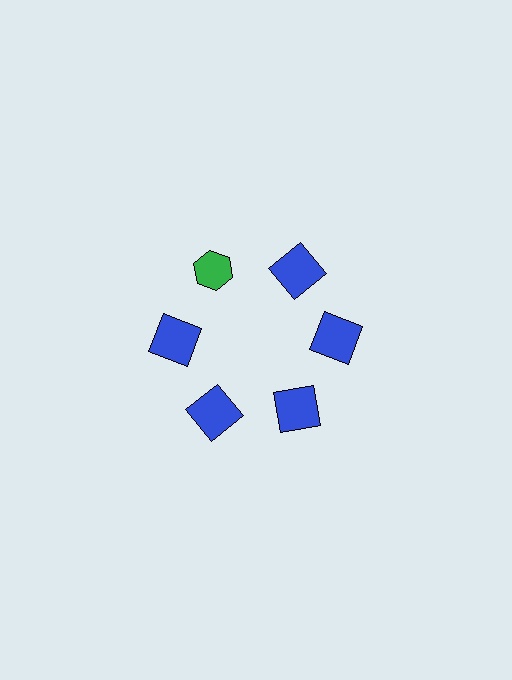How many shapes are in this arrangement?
There are 6 shapes arranged in a ring pattern.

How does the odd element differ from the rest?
It differs in both color (green instead of blue) and shape (hexagon instead of square).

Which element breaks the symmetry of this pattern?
The green hexagon at roughly the 11 o'clock position breaks the symmetry. All other shapes are blue squares.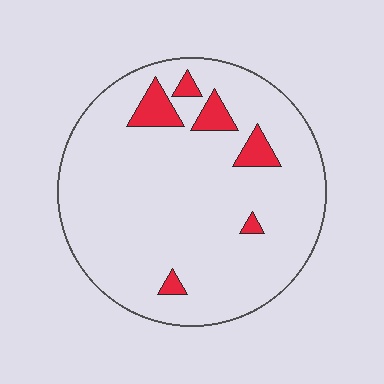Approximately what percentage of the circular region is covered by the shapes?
Approximately 10%.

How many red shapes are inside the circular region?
6.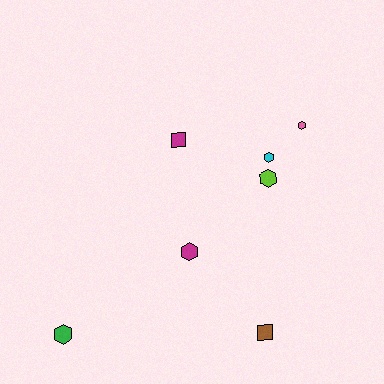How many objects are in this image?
There are 7 objects.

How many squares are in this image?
There are 2 squares.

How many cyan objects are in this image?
There is 1 cyan object.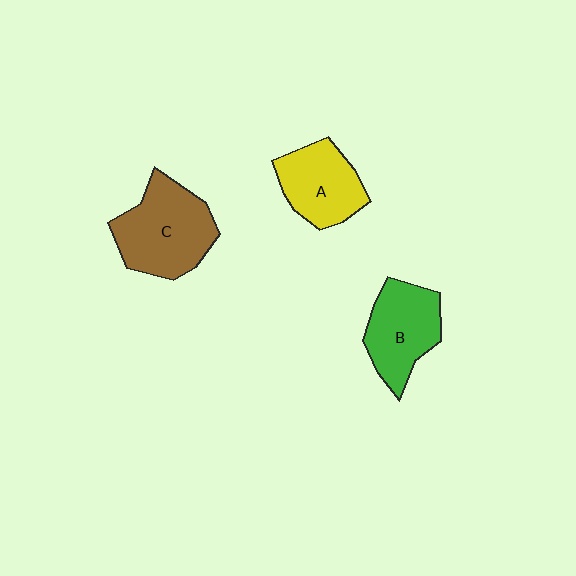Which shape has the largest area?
Shape C (brown).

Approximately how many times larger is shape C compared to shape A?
Approximately 1.3 times.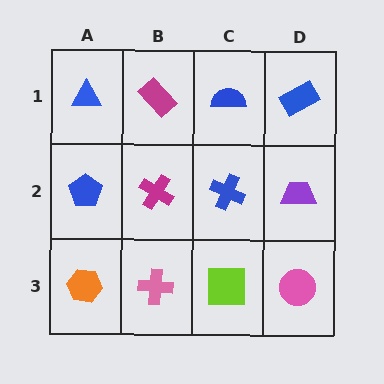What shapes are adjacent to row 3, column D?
A purple trapezoid (row 2, column D), a lime square (row 3, column C).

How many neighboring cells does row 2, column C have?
4.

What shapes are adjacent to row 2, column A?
A blue triangle (row 1, column A), an orange hexagon (row 3, column A), a magenta cross (row 2, column B).